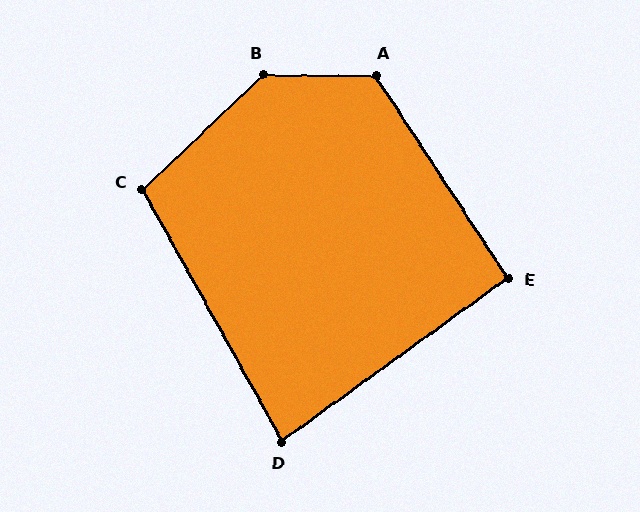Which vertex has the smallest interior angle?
D, at approximately 83 degrees.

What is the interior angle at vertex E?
Approximately 93 degrees (approximately right).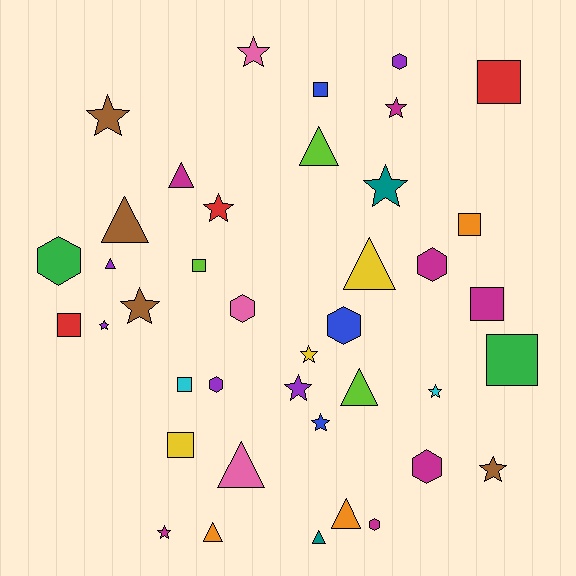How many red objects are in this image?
There are 3 red objects.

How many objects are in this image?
There are 40 objects.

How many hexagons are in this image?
There are 8 hexagons.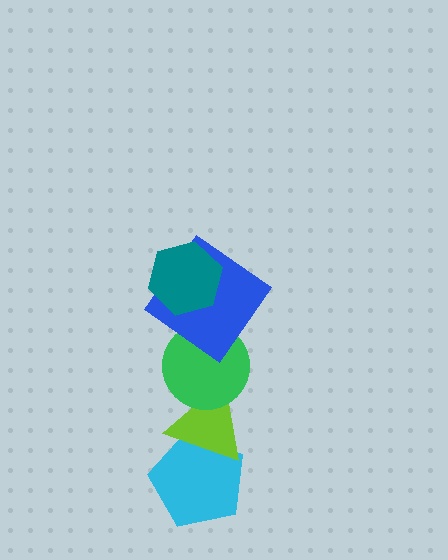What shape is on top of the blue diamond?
The teal hexagon is on top of the blue diamond.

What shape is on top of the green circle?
The blue diamond is on top of the green circle.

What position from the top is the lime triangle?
The lime triangle is 4th from the top.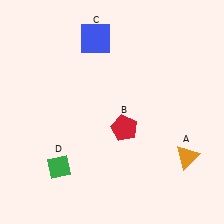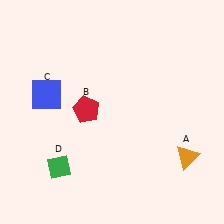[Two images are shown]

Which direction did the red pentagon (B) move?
The red pentagon (B) moved left.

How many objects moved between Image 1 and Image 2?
2 objects moved between the two images.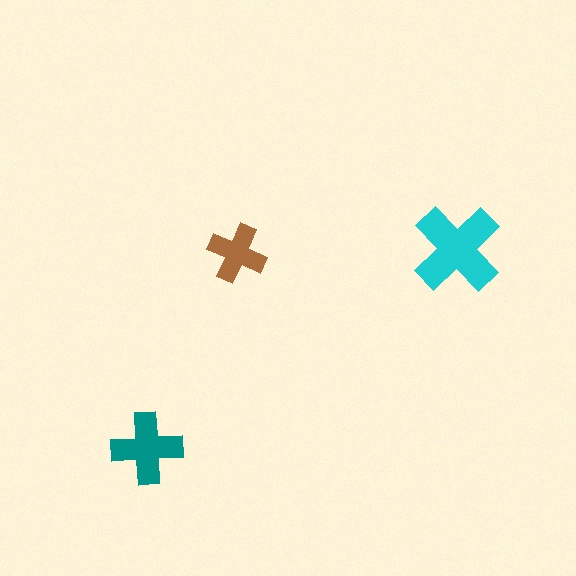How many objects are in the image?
There are 3 objects in the image.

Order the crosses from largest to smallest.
the cyan one, the teal one, the brown one.